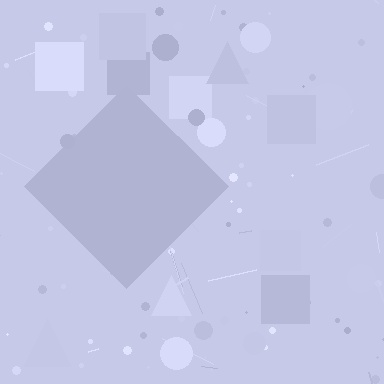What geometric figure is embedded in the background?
A diamond is embedded in the background.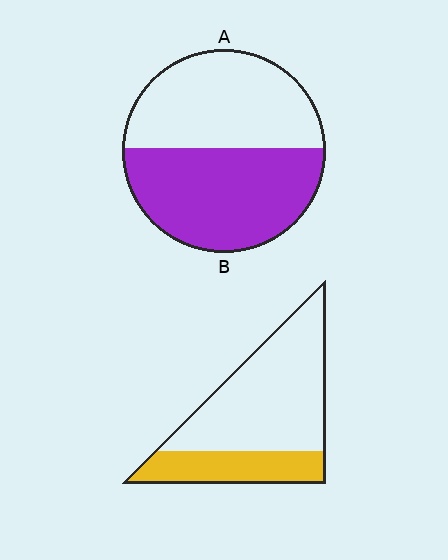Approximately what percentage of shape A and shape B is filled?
A is approximately 50% and B is approximately 30%.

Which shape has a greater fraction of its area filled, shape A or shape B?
Shape A.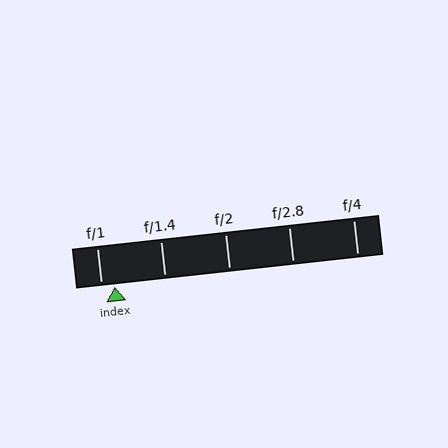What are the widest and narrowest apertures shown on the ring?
The widest aperture shown is f/1 and the narrowest is f/4.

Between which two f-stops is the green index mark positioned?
The index mark is between f/1 and f/1.4.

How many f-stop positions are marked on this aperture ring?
There are 5 f-stop positions marked.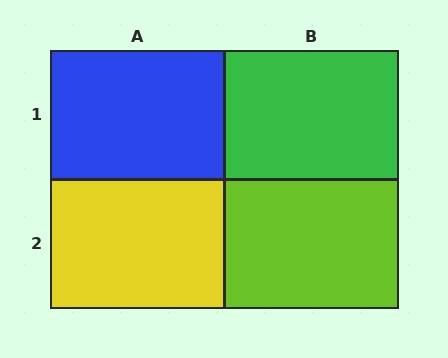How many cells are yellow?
1 cell is yellow.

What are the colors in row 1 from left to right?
Blue, green.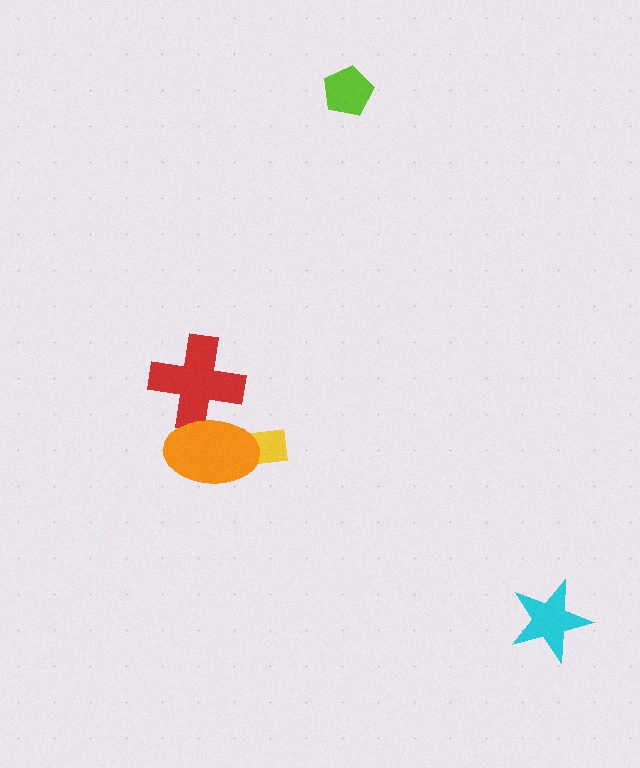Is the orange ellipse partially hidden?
No, no other shape covers it.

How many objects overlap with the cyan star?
0 objects overlap with the cyan star.